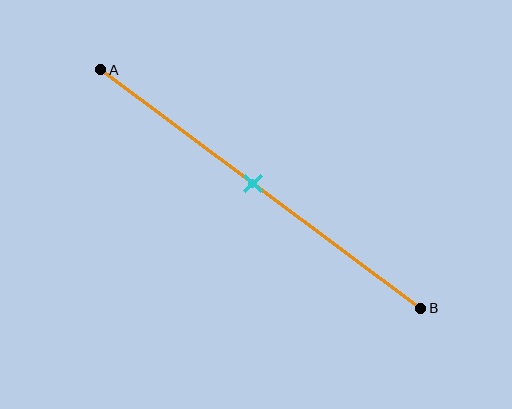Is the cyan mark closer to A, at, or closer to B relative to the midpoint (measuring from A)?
The cyan mark is approximately at the midpoint of segment AB.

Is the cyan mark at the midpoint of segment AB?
Yes, the mark is approximately at the midpoint.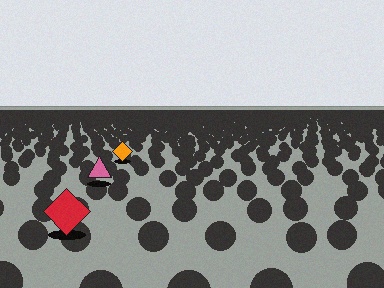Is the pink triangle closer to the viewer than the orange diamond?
Yes. The pink triangle is closer — you can tell from the texture gradient: the ground texture is coarser near it.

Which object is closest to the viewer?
The red diamond is closest. The texture marks near it are larger and more spread out.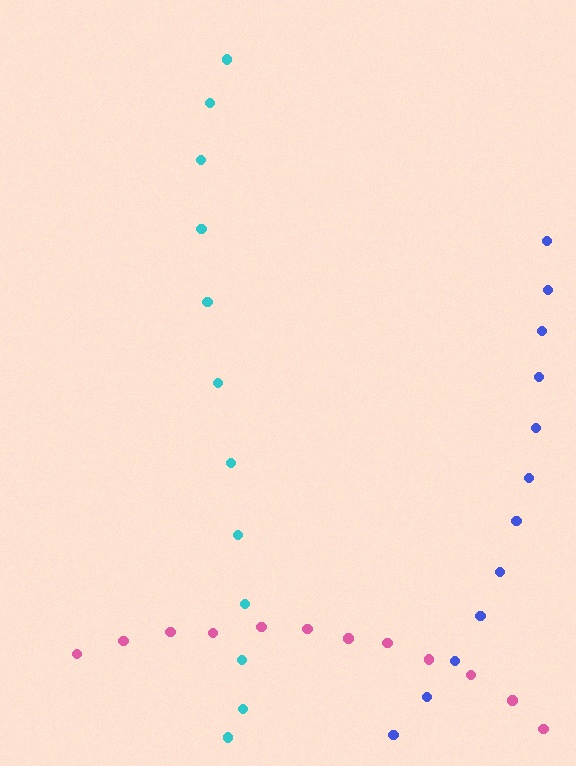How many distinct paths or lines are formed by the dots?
There are 3 distinct paths.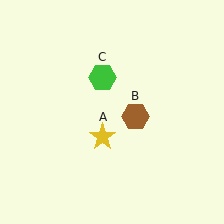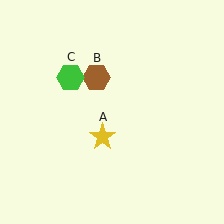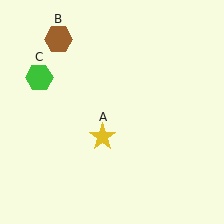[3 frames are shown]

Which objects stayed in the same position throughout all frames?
Yellow star (object A) remained stationary.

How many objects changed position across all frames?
2 objects changed position: brown hexagon (object B), green hexagon (object C).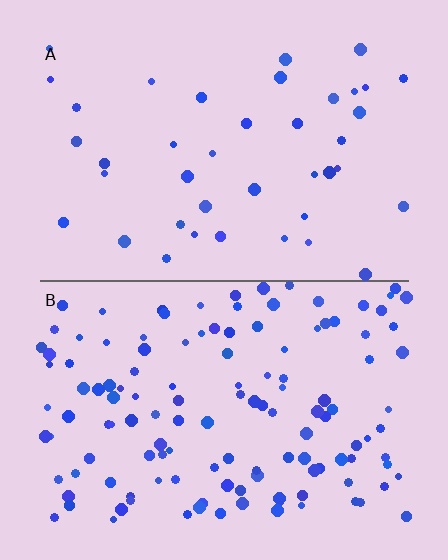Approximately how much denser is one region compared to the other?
Approximately 3.2× — region B over region A.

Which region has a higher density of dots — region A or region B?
B (the bottom).